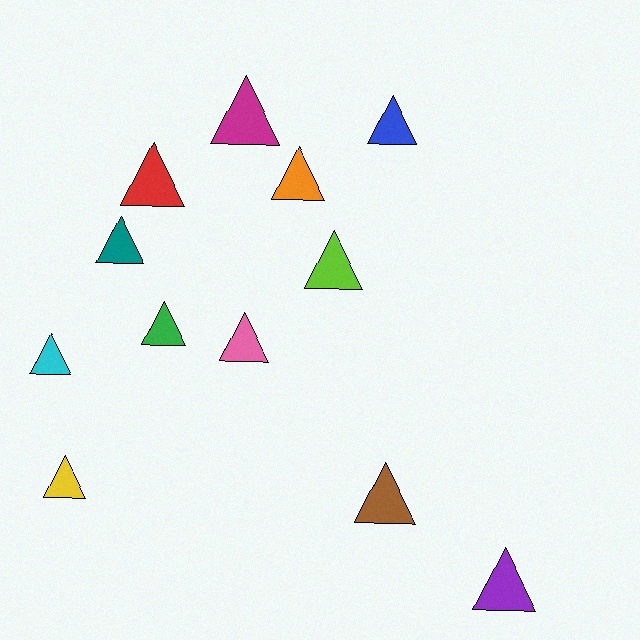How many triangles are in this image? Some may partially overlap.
There are 12 triangles.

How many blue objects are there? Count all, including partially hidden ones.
There is 1 blue object.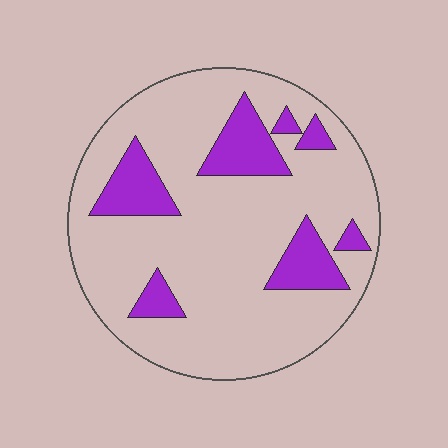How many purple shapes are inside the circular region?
7.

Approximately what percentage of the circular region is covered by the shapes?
Approximately 20%.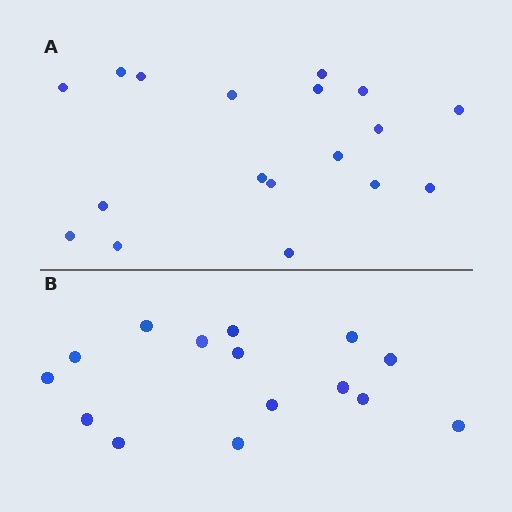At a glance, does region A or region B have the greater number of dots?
Region A (the top region) has more dots.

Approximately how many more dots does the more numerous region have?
Region A has just a few more — roughly 2 or 3 more dots than region B.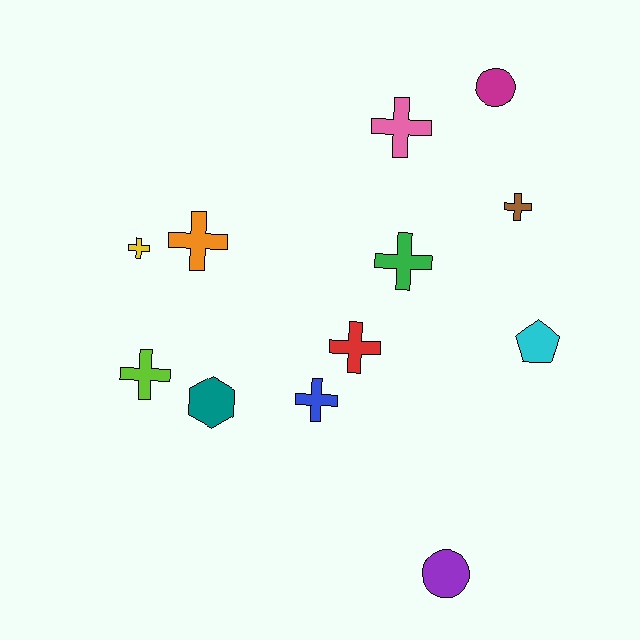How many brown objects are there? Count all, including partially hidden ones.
There is 1 brown object.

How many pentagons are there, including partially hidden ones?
There is 1 pentagon.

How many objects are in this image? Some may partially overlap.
There are 12 objects.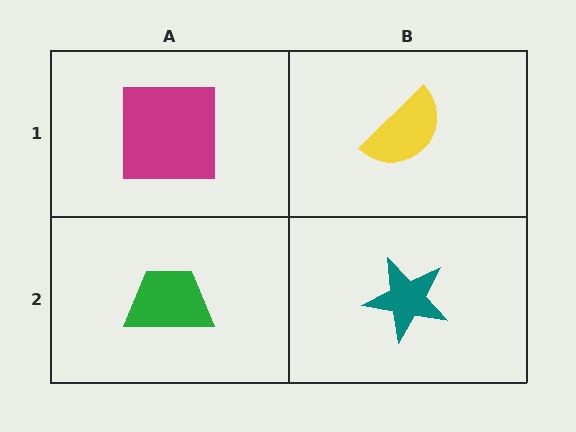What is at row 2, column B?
A teal star.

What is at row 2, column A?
A green trapezoid.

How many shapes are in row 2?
2 shapes.